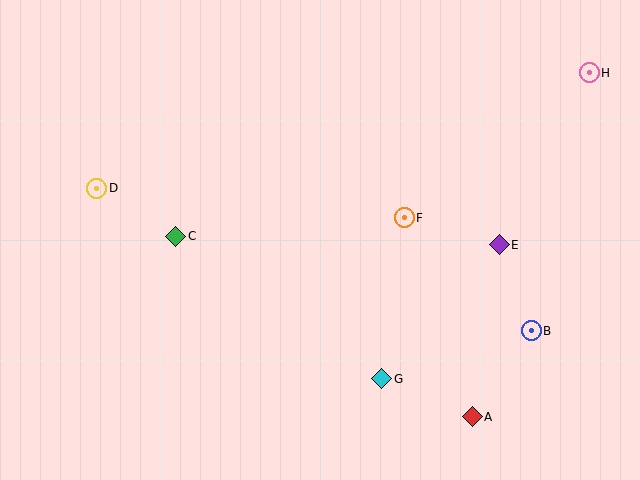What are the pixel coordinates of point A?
Point A is at (472, 417).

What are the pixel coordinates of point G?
Point G is at (382, 379).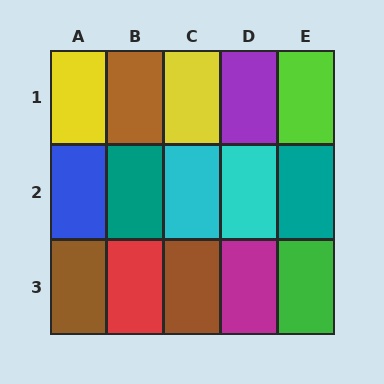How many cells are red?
1 cell is red.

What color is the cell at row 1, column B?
Brown.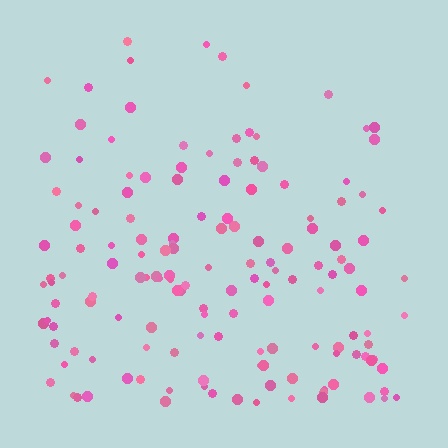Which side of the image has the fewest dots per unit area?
The top.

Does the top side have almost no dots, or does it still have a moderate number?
Still a moderate number, just noticeably fewer than the bottom.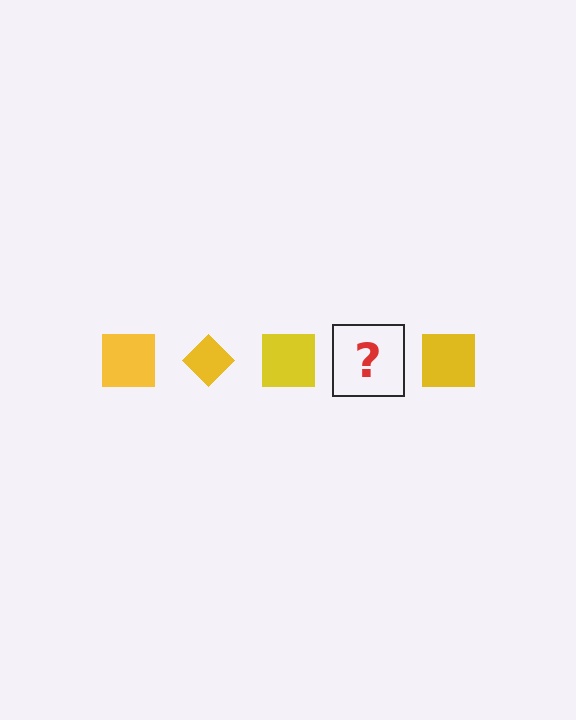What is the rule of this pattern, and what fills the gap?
The rule is that the pattern cycles through square, diamond shapes in yellow. The gap should be filled with a yellow diamond.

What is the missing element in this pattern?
The missing element is a yellow diamond.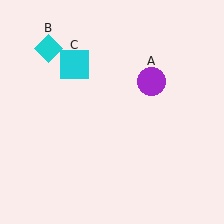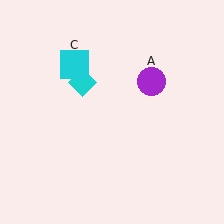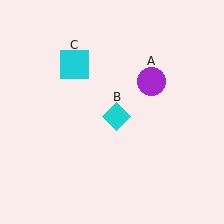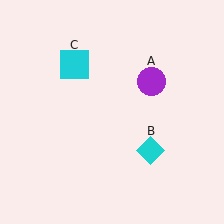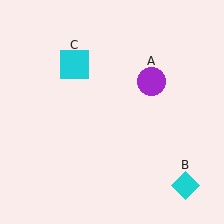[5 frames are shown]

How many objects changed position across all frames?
1 object changed position: cyan diamond (object B).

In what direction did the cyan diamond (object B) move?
The cyan diamond (object B) moved down and to the right.